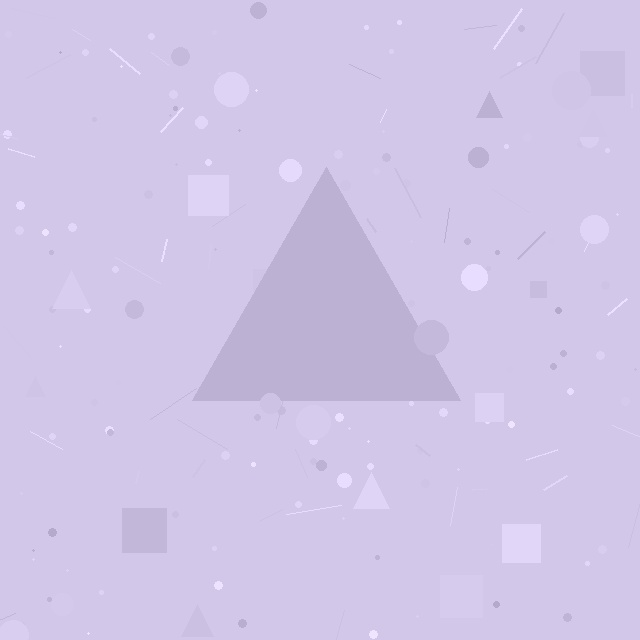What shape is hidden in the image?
A triangle is hidden in the image.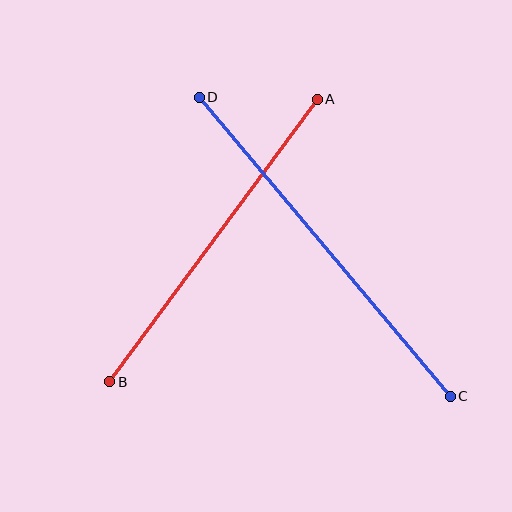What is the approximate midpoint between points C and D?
The midpoint is at approximately (325, 247) pixels.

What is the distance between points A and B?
The distance is approximately 350 pixels.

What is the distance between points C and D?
The distance is approximately 391 pixels.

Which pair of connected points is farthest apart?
Points C and D are farthest apart.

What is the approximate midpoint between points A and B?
The midpoint is at approximately (214, 240) pixels.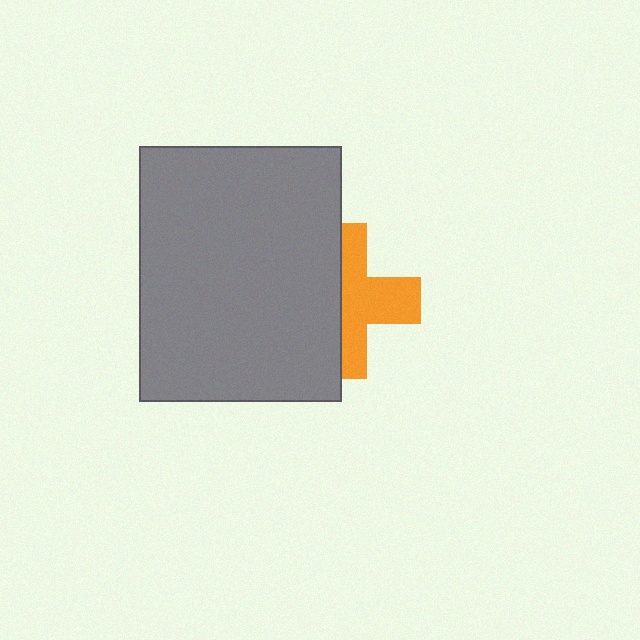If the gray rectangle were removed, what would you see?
You would see the complete orange cross.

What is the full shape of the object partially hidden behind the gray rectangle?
The partially hidden object is an orange cross.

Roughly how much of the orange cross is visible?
About half of it is visible (roughly 53%).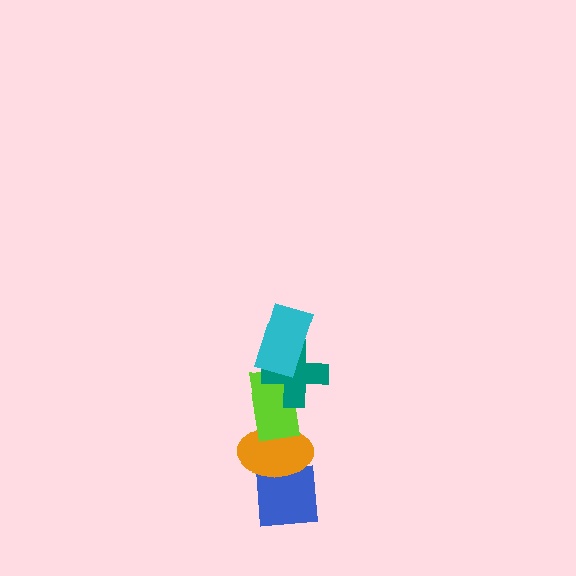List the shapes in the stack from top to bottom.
From top to bottom: the cyan rectangle, the teal cross, the lime rectangle, the orange ellipse, the blue square.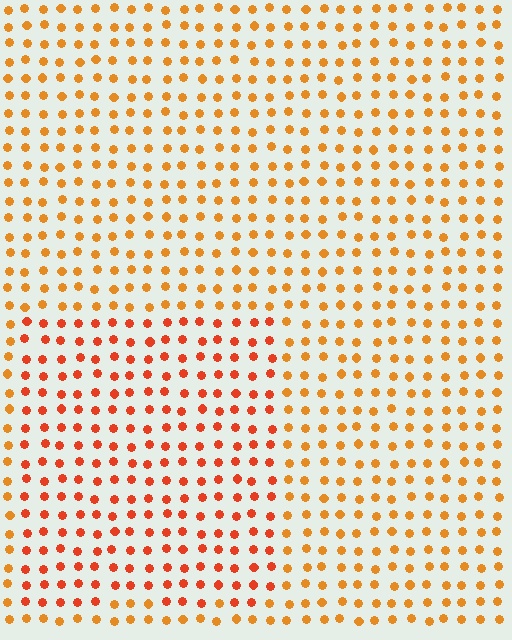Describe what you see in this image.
The image is filled with small orange elements in a uniform arrangement. A rectangle-shaped region is visible where the elements are tinted to a slightly different hue, forming a subtle color boundary.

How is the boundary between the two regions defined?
The boundary is defined purely by a slight shift in hue (about 24 degrees). Spacing, size, and orientation are identical on both sides.